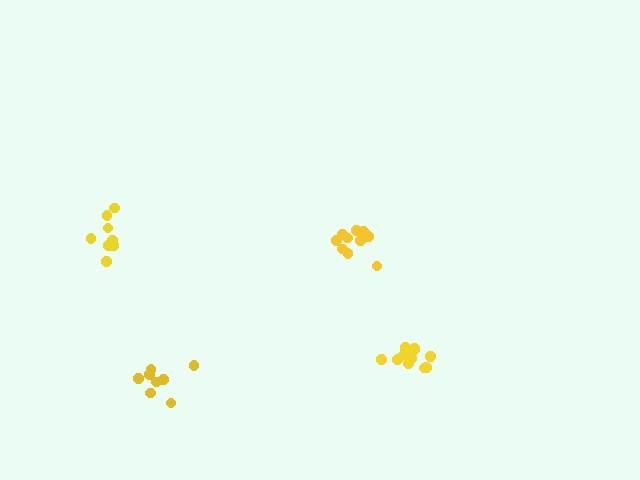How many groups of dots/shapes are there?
There are 4 groups.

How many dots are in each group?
Group 1: 10 dots, Group 2: 8 dots, Group 3: 12 dots, Group 4: 8 dots (38 total).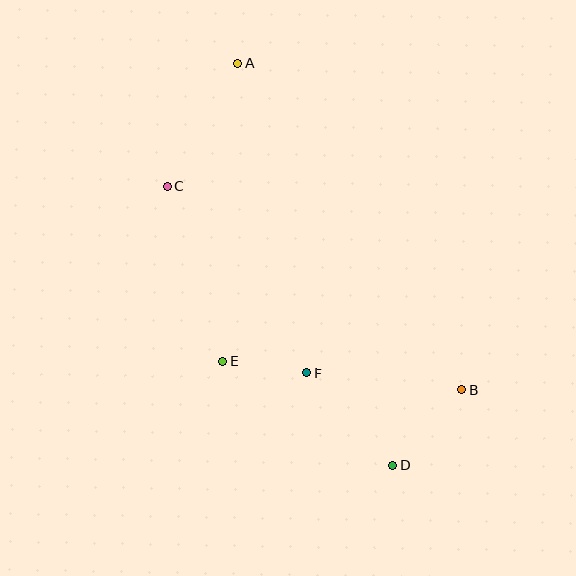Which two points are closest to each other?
Points E and F are closest to each other.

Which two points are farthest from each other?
Points A and D are farthest from each other.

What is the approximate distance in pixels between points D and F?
The distance between D and F is approximately 126 pixels.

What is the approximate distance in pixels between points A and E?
The distance between A and E is approximately 298 pixels.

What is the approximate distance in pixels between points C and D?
The distance between C and D is approximately 359 pixels.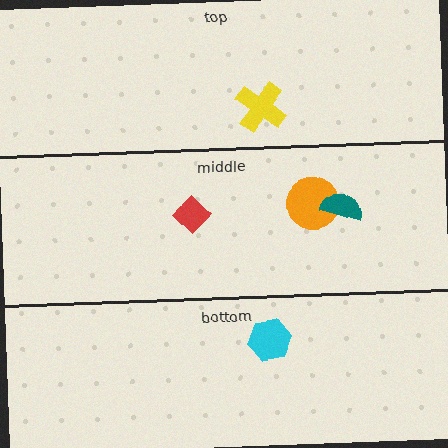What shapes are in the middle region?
The orange circle, the red diamond, the teal semicircle.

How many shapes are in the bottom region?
1.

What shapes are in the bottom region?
The cyan hexagon.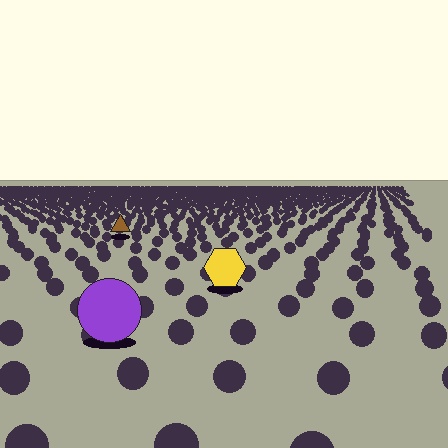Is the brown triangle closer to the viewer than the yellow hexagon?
No. The yellow hexagon is closer — you can tell from the texture gradient: the ground texture is coarser near it.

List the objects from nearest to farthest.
From nearest to farthest: the purple circle, the yellow hexagon, the brown triangle.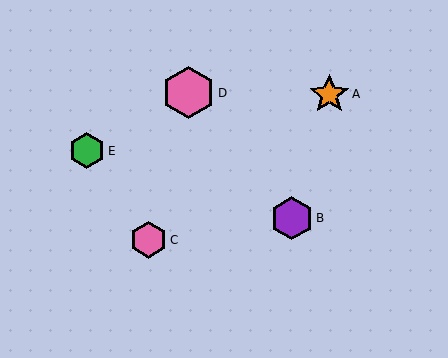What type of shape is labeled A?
Shape A is an orange star.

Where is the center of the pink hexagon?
The center of the pink hexagon is at (188, 93).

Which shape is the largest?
The pink hexagon (labeled D) is the largest.